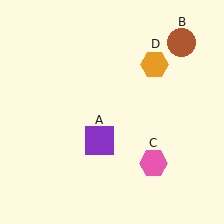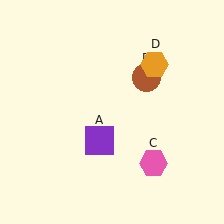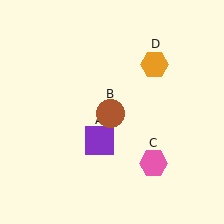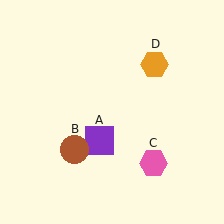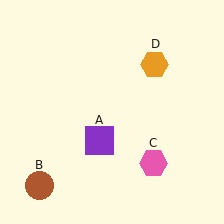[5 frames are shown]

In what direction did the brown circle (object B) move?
The brown circle (object B) moved down and to the left.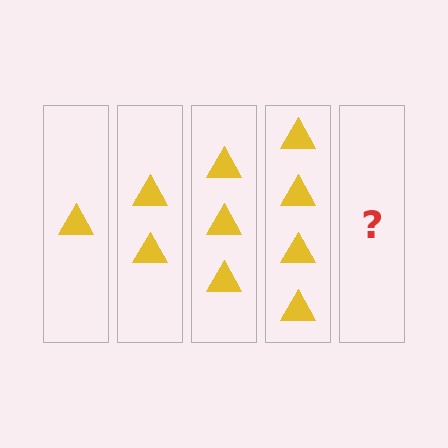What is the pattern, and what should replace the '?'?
The pattern is that each step adds one more triangle. The '?' should be 5 triangles.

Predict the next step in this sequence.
The next step is 5 triangles.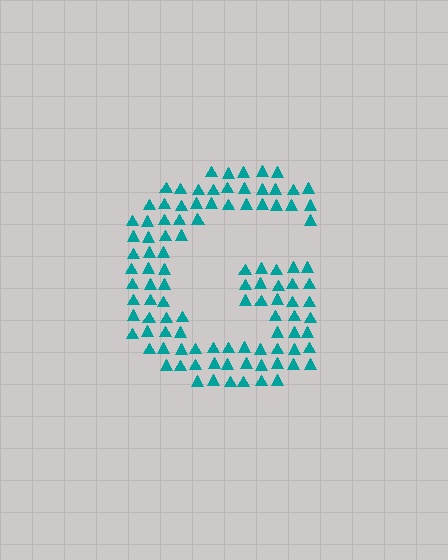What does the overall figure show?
The overall figure shows the letter G.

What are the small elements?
The small elements are triangles.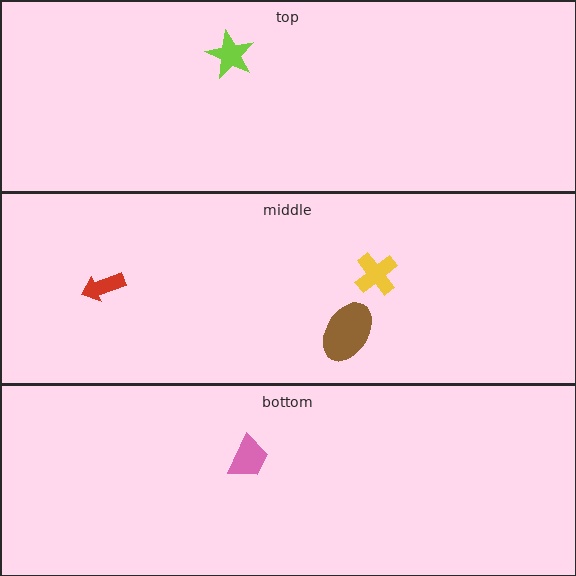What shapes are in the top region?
The lime star.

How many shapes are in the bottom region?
1.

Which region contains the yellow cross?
The middle region.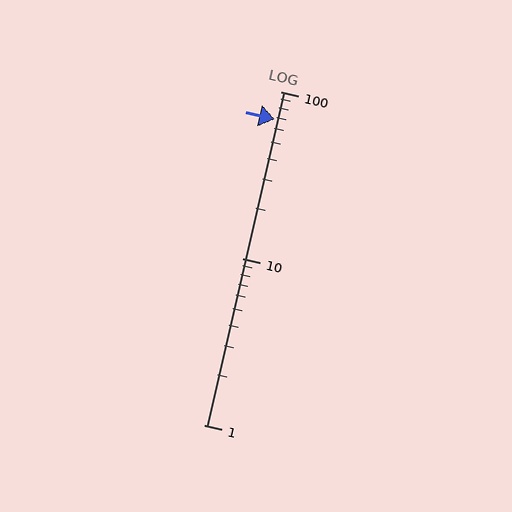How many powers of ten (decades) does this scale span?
The scale spans 2 decades, from 1 to 100.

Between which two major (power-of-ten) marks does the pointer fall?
The pointer is between 10 and 100.